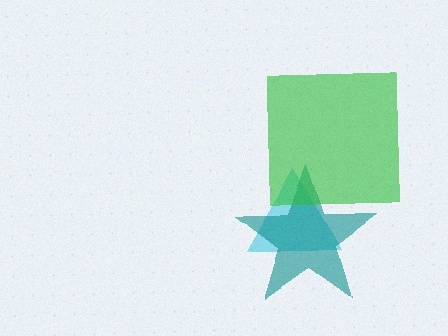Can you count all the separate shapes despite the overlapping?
Yes, there are 3 separate shapes.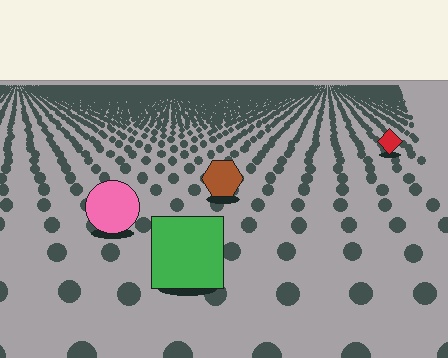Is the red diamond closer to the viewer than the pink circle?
No. The pink circle is closer — you can tell from the texture gradient: the ground texture is coarser near it.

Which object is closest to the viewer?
The green square is closest. The texture marks near it are larger and more spread out.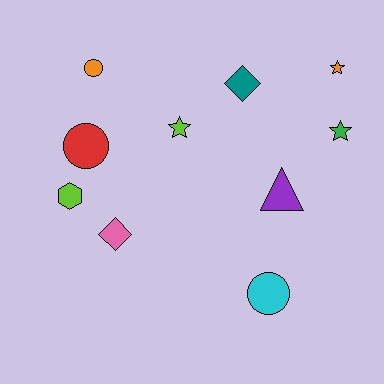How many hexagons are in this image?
There is 1 hexagon.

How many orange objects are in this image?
There are 2 orange objects.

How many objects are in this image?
There are 10 objects.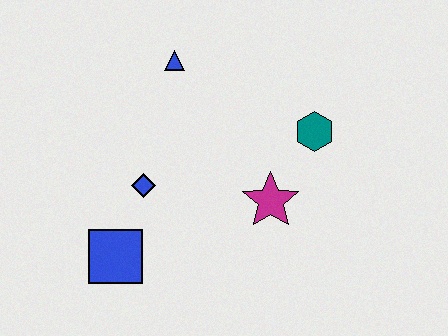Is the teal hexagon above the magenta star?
Yes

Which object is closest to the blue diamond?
The blue square is closest to the blue diamond.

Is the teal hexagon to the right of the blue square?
Yes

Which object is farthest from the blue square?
The teal hexagon is farthest from the blue square.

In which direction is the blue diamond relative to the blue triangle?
The blue diamond is below the blue triangle.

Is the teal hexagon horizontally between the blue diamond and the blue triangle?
No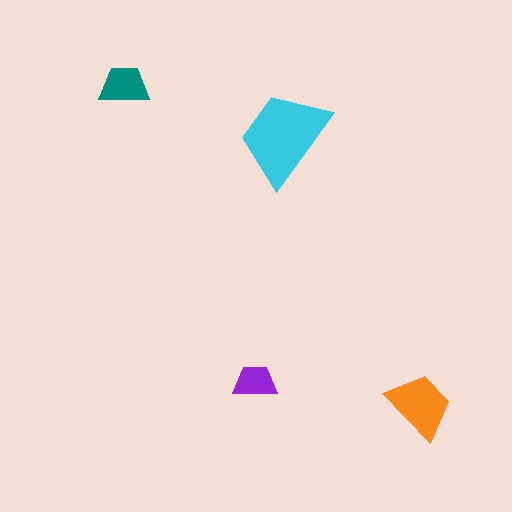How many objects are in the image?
There are 4 objects in the image.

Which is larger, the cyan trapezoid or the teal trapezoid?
The cyan one.